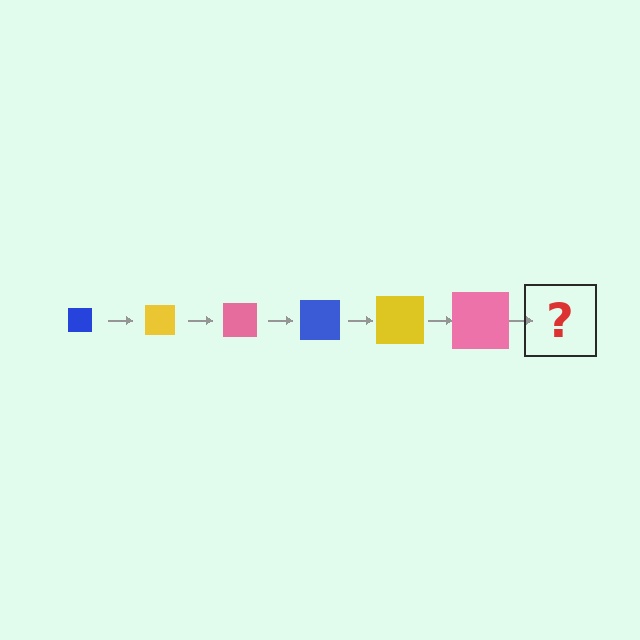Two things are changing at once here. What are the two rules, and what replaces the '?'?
The two rules are that the square grows larger each step and the color cycles through blue, yellow, and pink. The '?' should be a blue square, larger than the previous one.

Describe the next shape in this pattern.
It should be a blue square, larger than the previous one.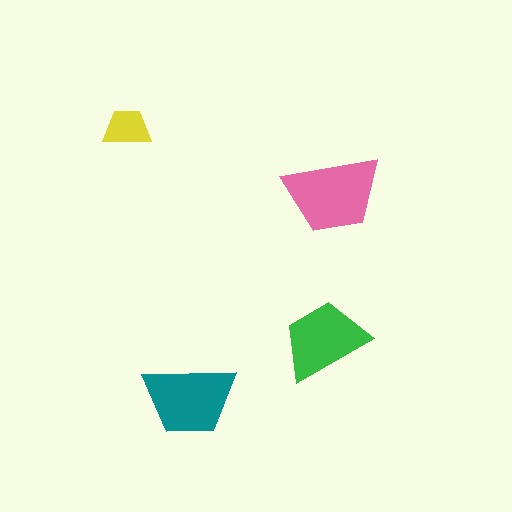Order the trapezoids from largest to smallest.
the pink one, the teal one, the green one, the yellow one.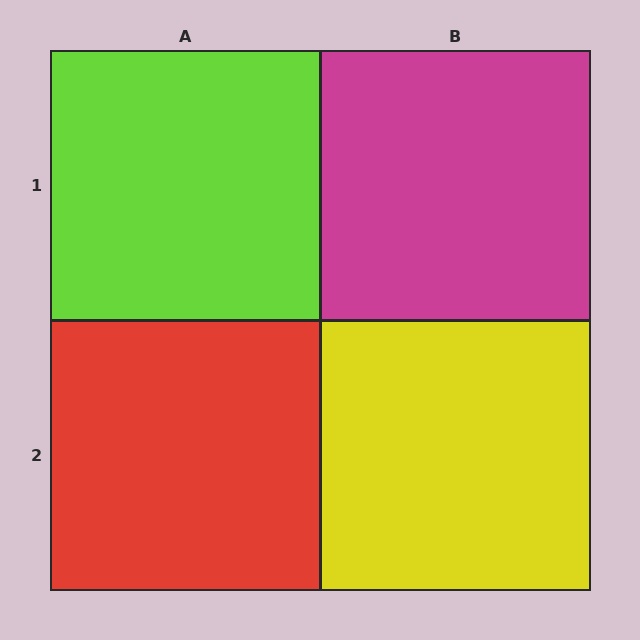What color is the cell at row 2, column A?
Red.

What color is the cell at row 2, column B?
Yellow.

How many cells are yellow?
1 cell is yellow.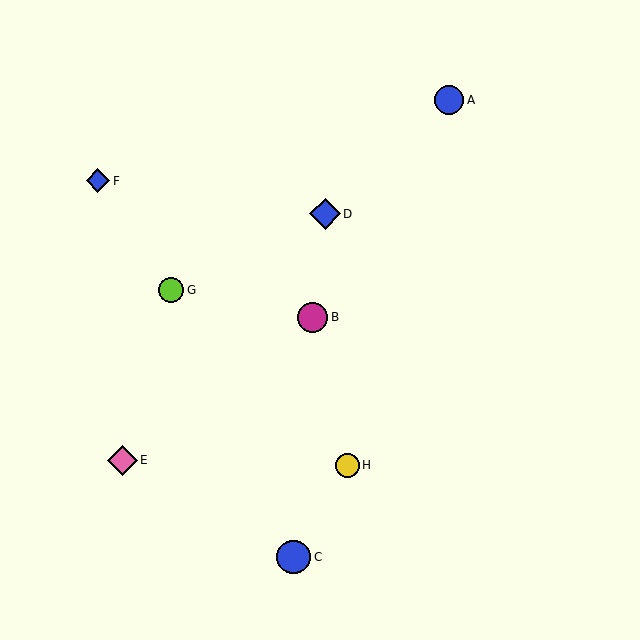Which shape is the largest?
The blue circle (labeled C) is the largest.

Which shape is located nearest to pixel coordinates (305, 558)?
The blue circle (labeled C) at (294, 557) is nearest to that location.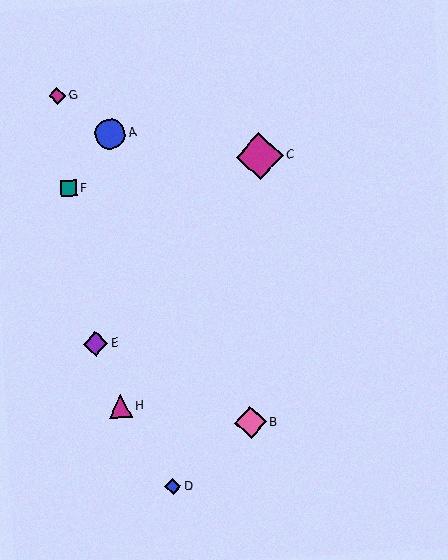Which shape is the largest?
The magenta diamond (labeled C) is the largest.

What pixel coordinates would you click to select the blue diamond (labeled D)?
Click at (173, 486) to select the blue diamond D.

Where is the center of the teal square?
The center of the teal square is at (69, 189).